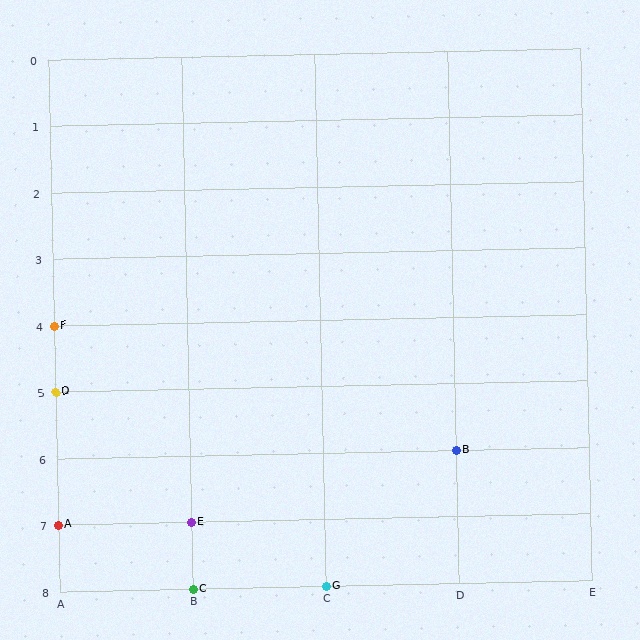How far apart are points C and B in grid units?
Points C and B are 2 columns and 2 rows apart (about 2.8 grid units diagonally).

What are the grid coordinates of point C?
Point C is at grid coordinates (B, 8).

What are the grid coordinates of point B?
Point B is at grid coordinates (D, 6).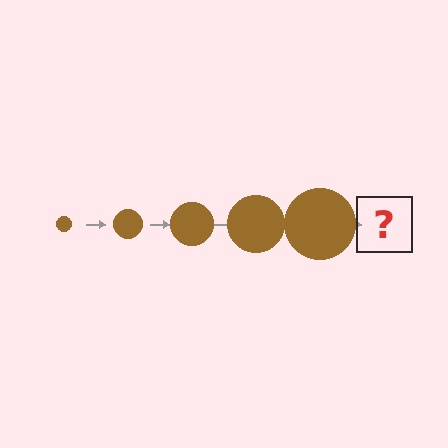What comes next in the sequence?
The next element should be a brown circle, larger than the previous one.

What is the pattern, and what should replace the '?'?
The pattern is that the circle gets progressively larger each step. The '?' should be a brown circle, larger than the previous one.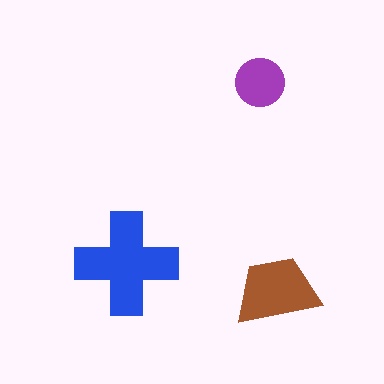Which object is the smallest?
The purple circle.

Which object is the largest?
The blue cross.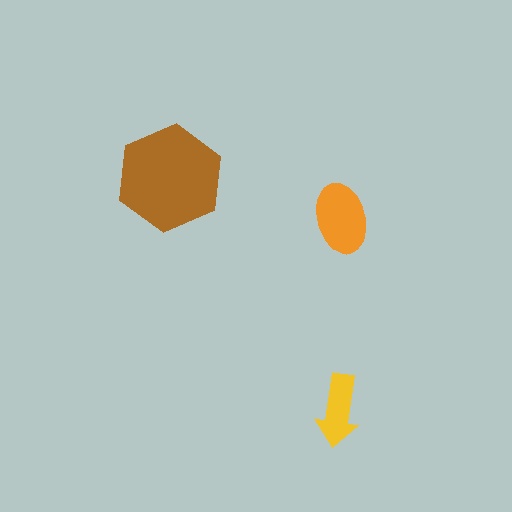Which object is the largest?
The brown hexagon.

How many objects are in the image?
There are 3 objects in the image.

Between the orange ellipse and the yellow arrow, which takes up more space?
The orange ellipse.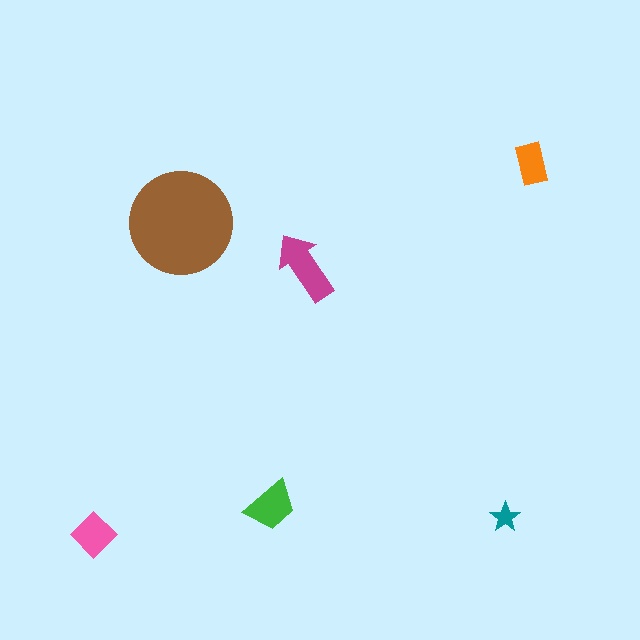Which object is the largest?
The brown circle.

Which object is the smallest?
The teal star.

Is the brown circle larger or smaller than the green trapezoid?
Larger.